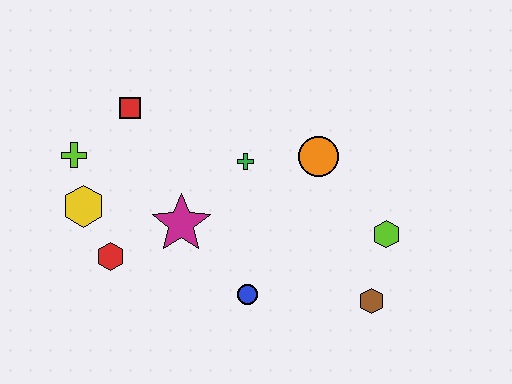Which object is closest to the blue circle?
The magenta star is closest to the blue circle.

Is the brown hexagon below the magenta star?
Yes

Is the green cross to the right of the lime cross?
Yes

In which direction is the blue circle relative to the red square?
The blue circle is below the red square.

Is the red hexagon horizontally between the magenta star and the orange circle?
No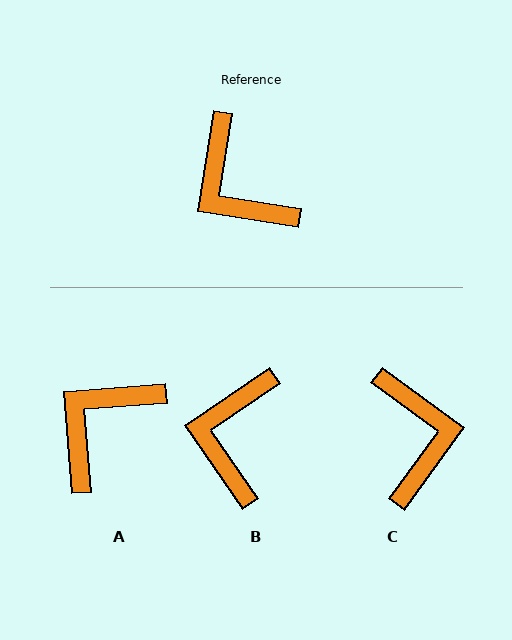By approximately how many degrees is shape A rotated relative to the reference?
Approximately 76 degrees clockwise.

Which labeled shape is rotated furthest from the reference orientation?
C, about 153 degrees away.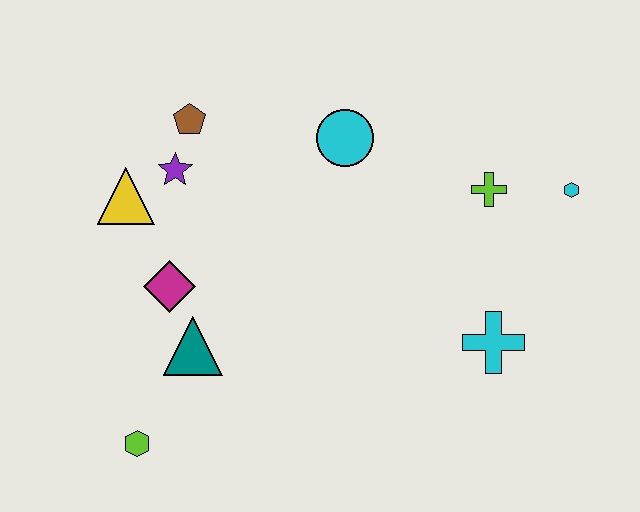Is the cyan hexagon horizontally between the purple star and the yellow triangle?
No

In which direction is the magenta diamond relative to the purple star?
The magenta diamond is below the purple star.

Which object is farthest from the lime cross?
The lime hexagon is farthest from the lime cross.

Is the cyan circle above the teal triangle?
Yes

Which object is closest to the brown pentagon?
The purple star is closest to the brown pentagon.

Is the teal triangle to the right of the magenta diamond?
Yes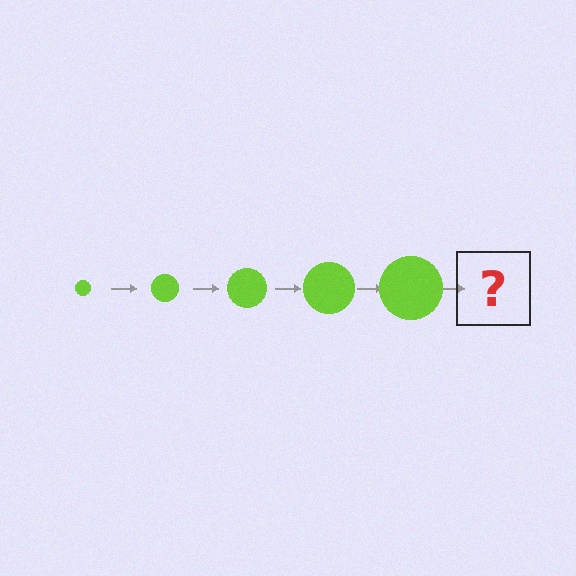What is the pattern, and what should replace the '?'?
The pattern is that the circle gets progressively larger each step. The '?' should be a lime circle, larger than the previous one.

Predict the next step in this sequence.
The next step is a lime circle, larger than the previous one.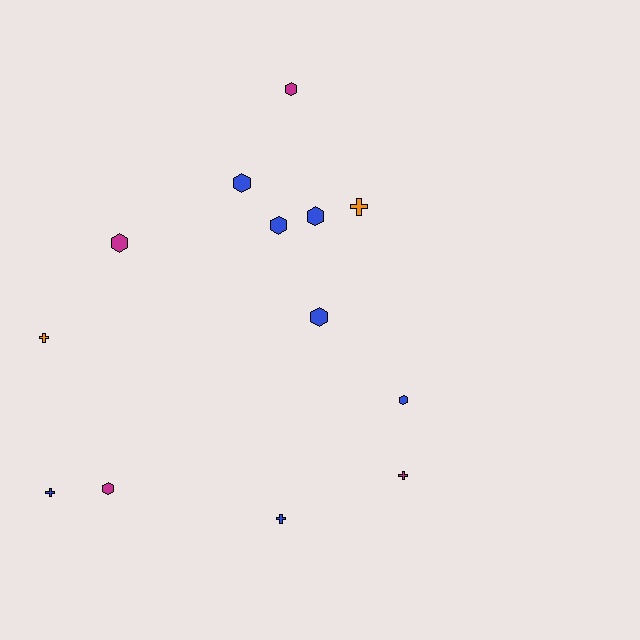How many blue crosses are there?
There are 2 blue crosses.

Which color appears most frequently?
Blue, with 7 objects.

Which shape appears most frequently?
Hexagon, with 8 objects.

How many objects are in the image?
There are 13 objects.